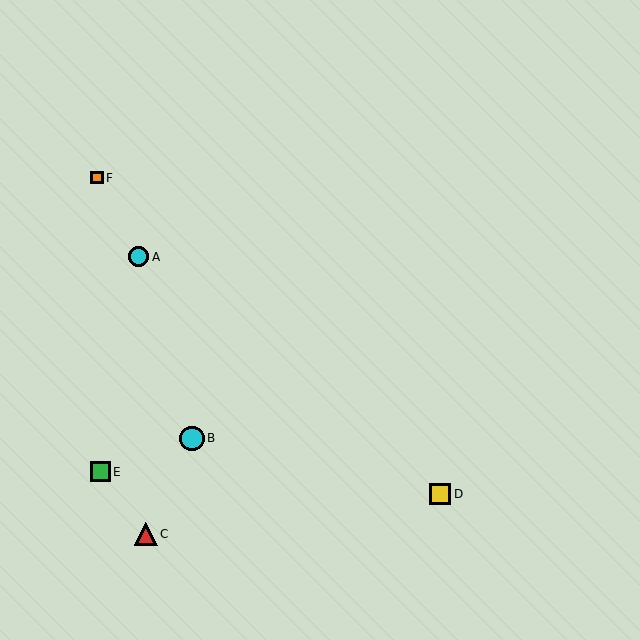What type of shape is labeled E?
Shape E is a green square.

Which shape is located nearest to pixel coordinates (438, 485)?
The yellow square (labeled D) at (440, 494) is nearest to that location.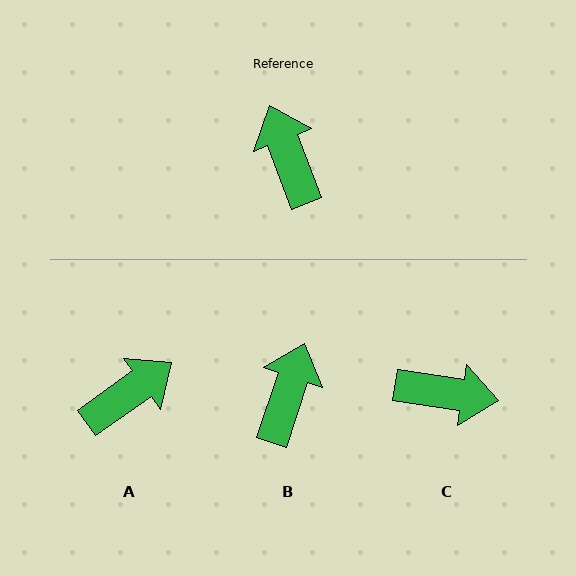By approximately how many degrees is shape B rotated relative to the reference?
Approximately 40 degrees clockwise.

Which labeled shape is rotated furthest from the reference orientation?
C, about 119 degrees away.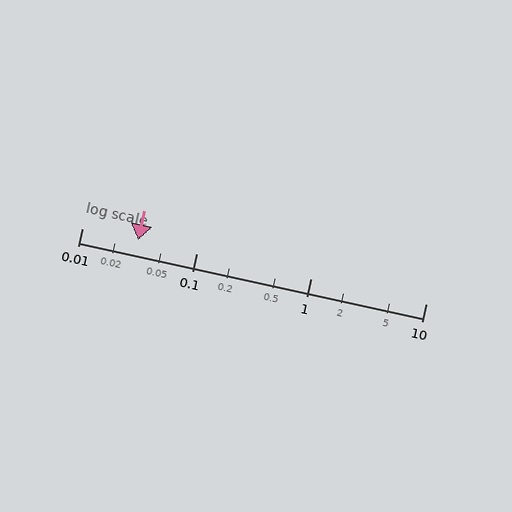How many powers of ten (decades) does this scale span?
The scale spans 3 decades, from 0.01 to 10.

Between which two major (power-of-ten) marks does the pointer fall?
The pointer is between 0.01 and 0.1.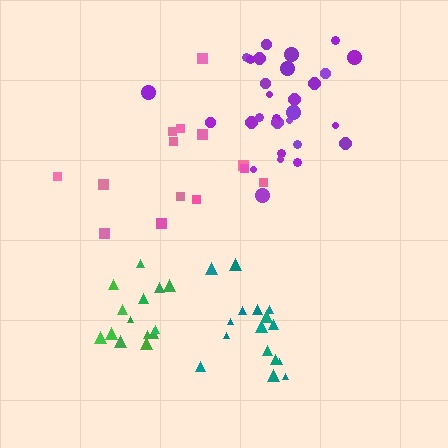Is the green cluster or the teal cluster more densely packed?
Green.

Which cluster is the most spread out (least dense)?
Pink.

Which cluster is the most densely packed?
Green.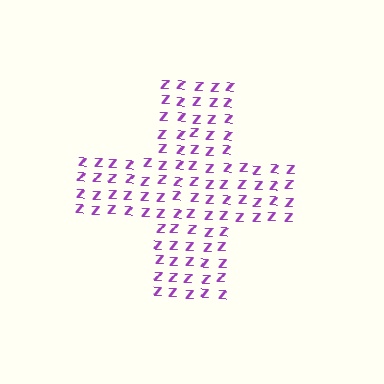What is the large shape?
The large shape is a cross.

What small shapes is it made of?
It is made of small letter Z's.